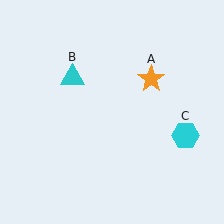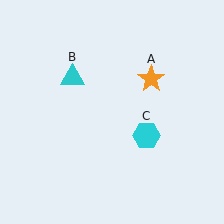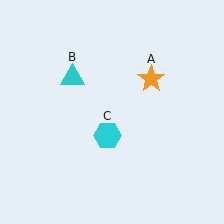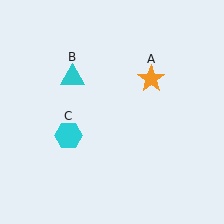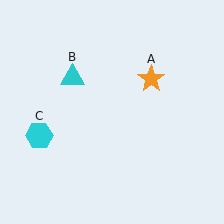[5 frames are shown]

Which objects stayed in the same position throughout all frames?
Orange star (object A) and cyan triangle (object B) remained stationary.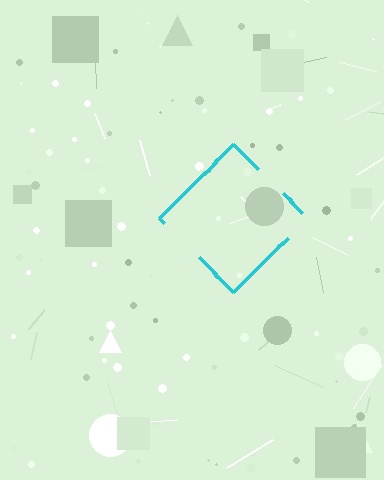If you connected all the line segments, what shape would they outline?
They would outline a diamond.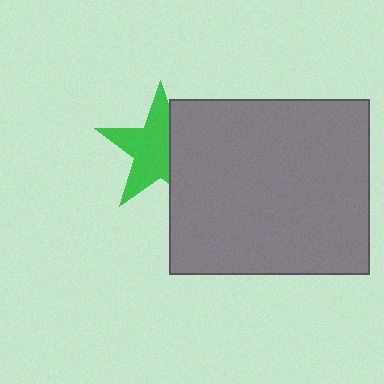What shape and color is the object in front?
The object in front is a gray rectangle.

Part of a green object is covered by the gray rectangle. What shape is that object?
It is a star.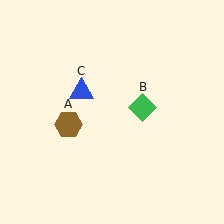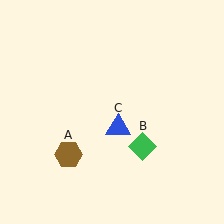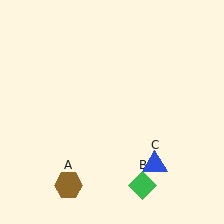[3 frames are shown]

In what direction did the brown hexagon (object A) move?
The brown hexagon (object A) moved down.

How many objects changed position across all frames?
3 objects changed position: brown hexagon (object A), green diamond (object B), blue triangle (object C).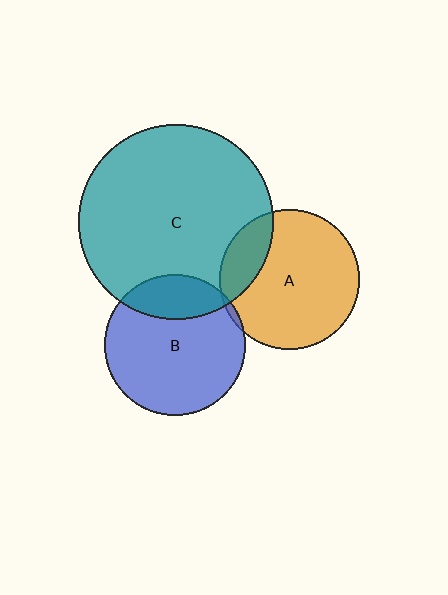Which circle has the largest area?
Circle C (teal).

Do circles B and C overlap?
Yes.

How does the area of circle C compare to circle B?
Approximately 1.9 times.